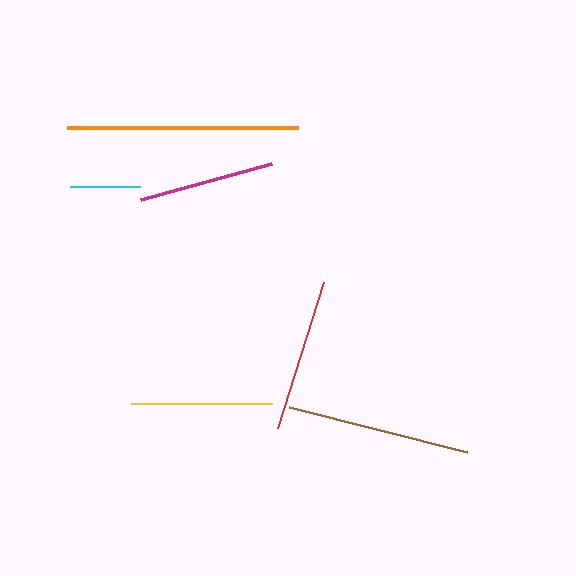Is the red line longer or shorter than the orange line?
The orange line is longer than the red line.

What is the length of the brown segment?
The brown segment is approximately 184 pixels long.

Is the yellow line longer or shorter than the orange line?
The orange line is longer than the yellow line.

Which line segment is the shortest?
The cyan line is the shortest at approximately 70 pixels.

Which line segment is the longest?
The orange line is the longest at approximately 231 pixels.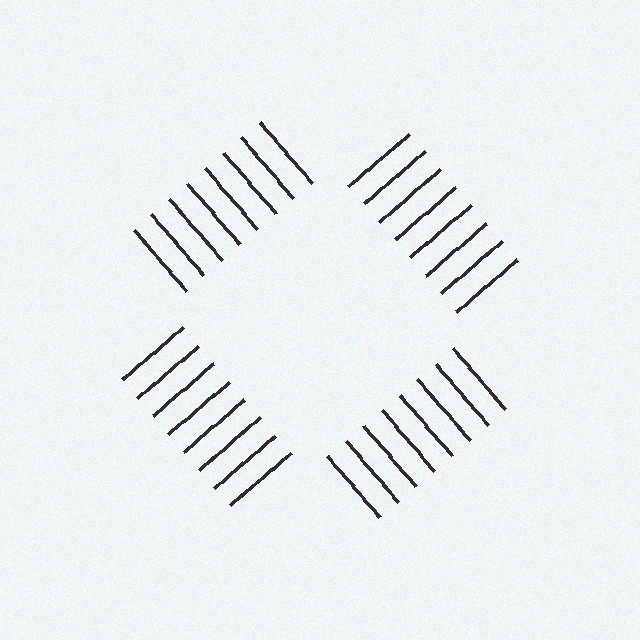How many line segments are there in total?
32 — 8 along each of the 4 edges.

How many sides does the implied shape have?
4 sides — the line-ends trace a square.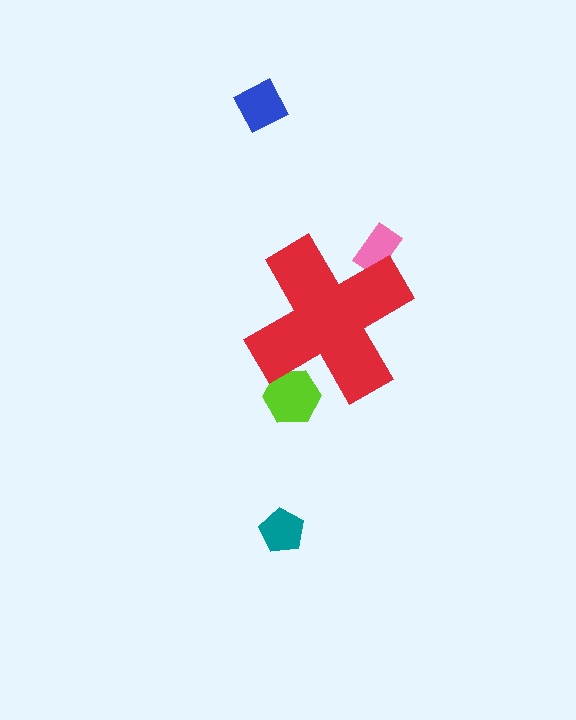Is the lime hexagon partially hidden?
Yes, the lime hexagon is partially hidden behind the red cross.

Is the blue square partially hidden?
No, the blue square is fully visible.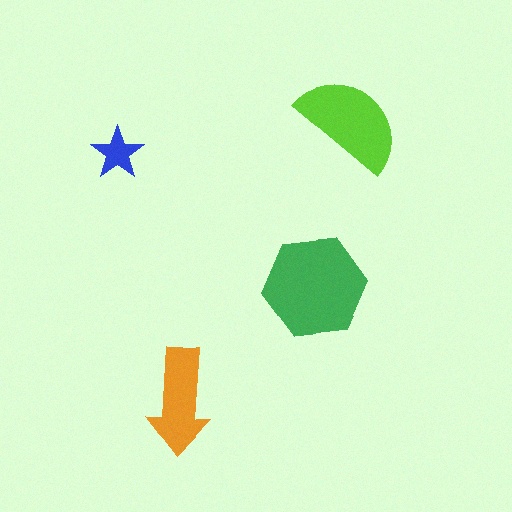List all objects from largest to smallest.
The green hexagon, the lime semicircle, the orange arrow, the blue star.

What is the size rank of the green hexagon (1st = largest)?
1st.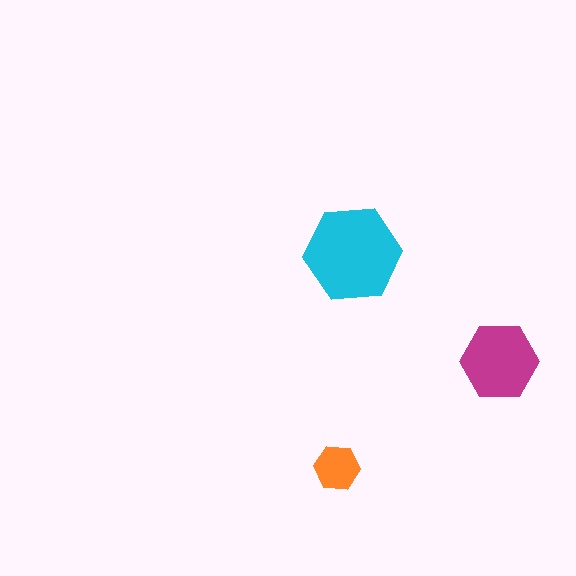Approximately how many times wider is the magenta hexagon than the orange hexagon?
About 1.5 times wider.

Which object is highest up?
The cyan hexagon is topmost.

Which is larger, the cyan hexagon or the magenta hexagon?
The cyan one.